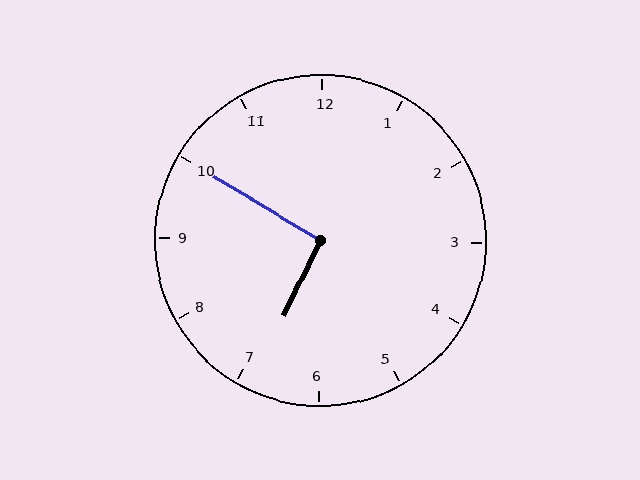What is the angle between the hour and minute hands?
Approximately 95 degrees.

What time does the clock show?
6:50.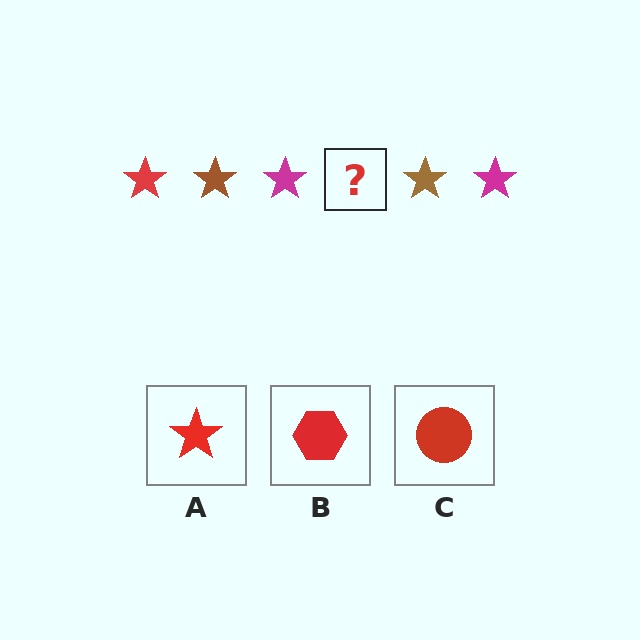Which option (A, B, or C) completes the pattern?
A.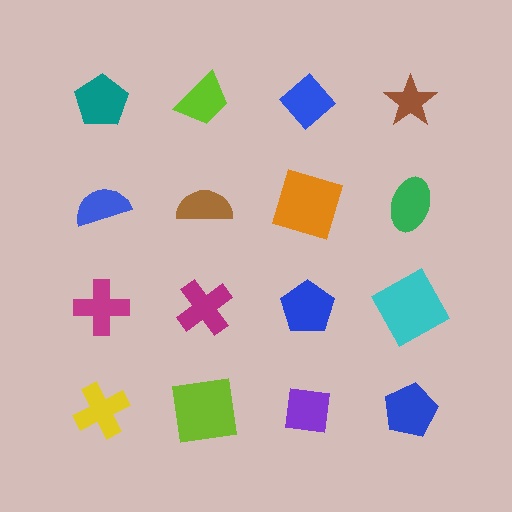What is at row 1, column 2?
A lime trapezoid.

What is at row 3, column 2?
A magenta cross.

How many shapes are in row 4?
4 shapes.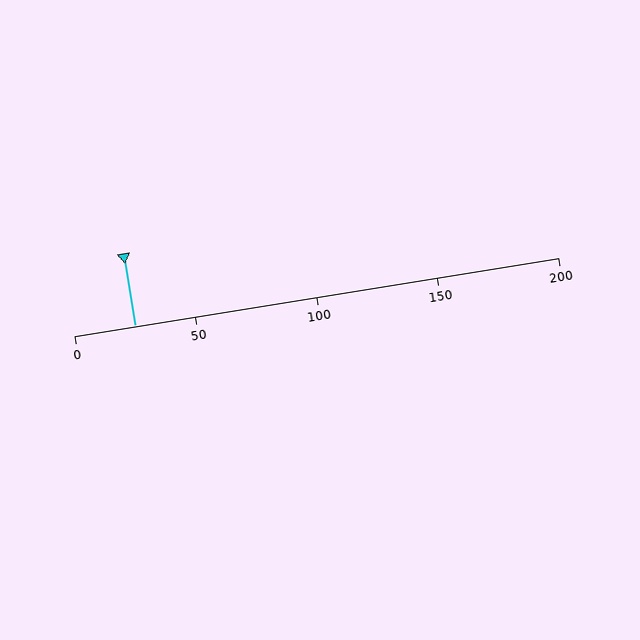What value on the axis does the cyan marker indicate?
The marker indicates approximately 25.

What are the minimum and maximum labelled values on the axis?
The axis runs from 0 to 200.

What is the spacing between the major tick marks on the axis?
The major ticks are spaced 50 apart.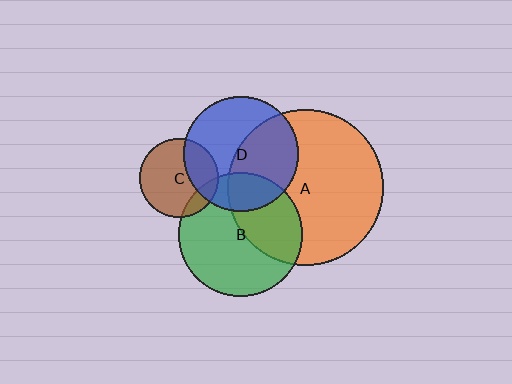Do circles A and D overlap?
Yes.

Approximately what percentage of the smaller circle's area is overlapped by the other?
Approximately 45%.